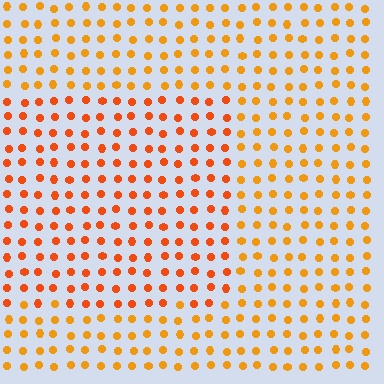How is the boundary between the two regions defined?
The boundary is defined purely by a slight shift in hue (about 21 degrees). Spacing, size, and orientation are identical on both sides.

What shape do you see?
I see a rectangle.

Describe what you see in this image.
The image is filled with small orange elements in a uniform arrangement. A rectangle-shaped region is visible where the elements are tinted to a slightly different hue, forming a subtle color boundary.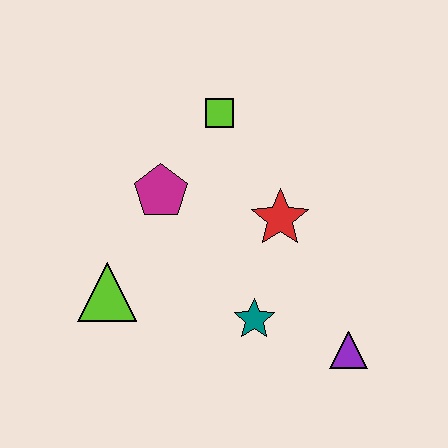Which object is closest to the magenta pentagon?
The lime square is closest to the magenta pentagon.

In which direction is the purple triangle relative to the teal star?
The purple triangle is to the right of the teal star.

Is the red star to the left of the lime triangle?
No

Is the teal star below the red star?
Yes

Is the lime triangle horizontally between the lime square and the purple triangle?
No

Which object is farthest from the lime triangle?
The purple triangle is farthest from the lime triangle.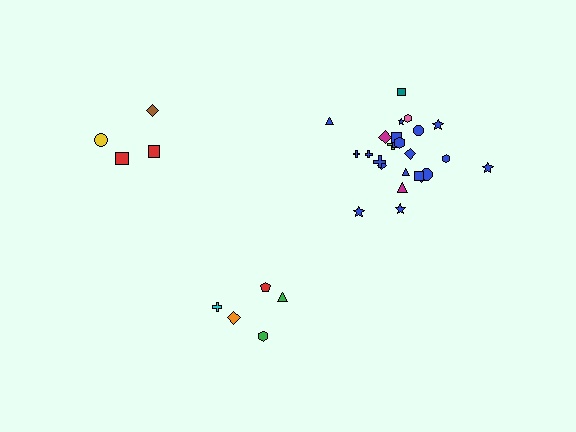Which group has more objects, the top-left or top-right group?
The top-right group.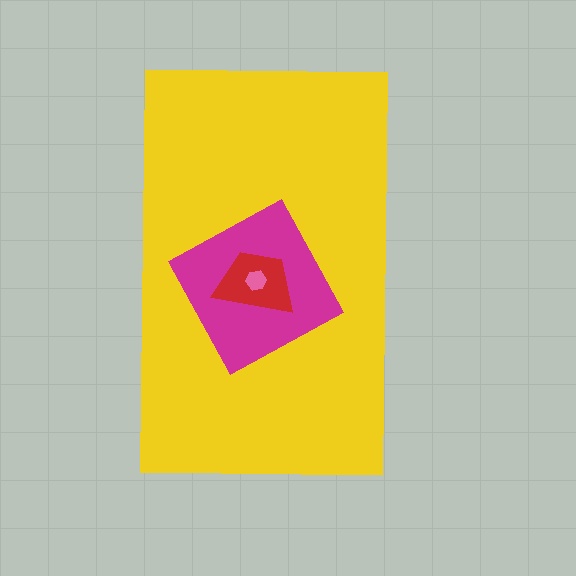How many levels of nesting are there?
4.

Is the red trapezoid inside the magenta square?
Yes.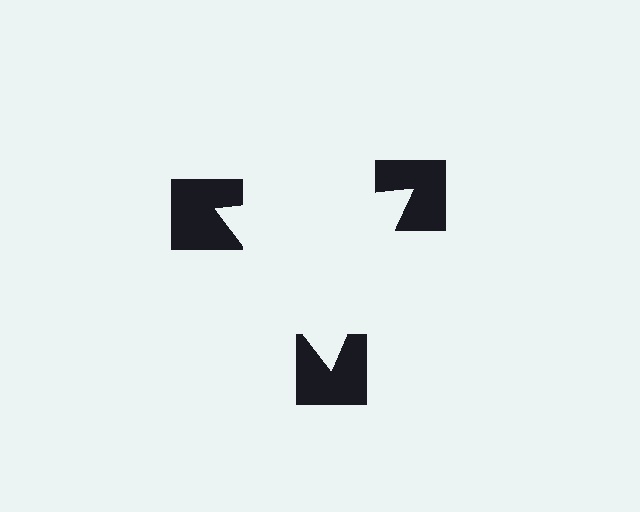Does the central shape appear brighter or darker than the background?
It typically appears slightly brighter than the background, even though no actual brightness change is drawn.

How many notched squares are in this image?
There are 3 — one at each vertex of the illusory triangle.